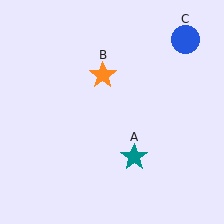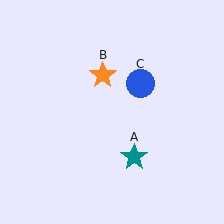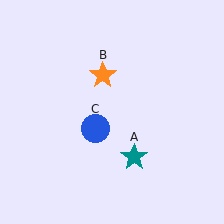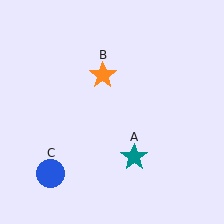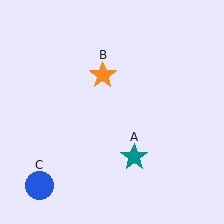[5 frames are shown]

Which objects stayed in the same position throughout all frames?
Teal star (object A) and orange star (object B) remained stationary.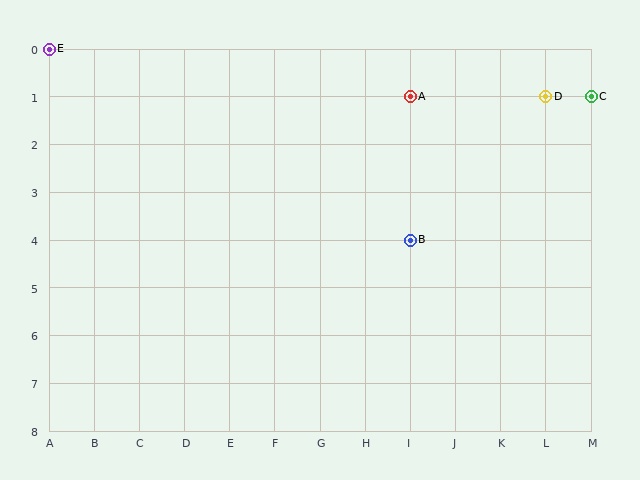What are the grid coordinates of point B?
Point B is at grid coordinates (I, 4).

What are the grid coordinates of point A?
Point A is at grid coordinates (I, 1).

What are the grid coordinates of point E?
Point E is at grid coordinates (A, 0).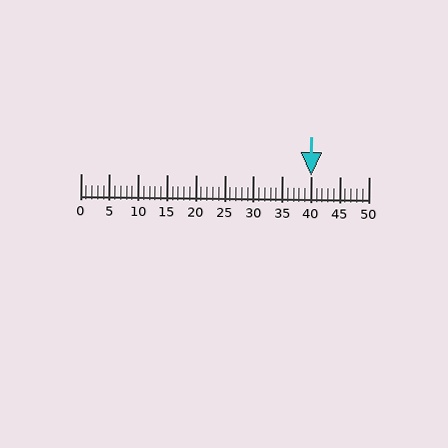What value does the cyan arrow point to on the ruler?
The cyan arrow points to approximately 40.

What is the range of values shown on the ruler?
The ruler shows values from 0 to 50.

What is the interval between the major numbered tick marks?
The major tick marks are spaced 5 units apart.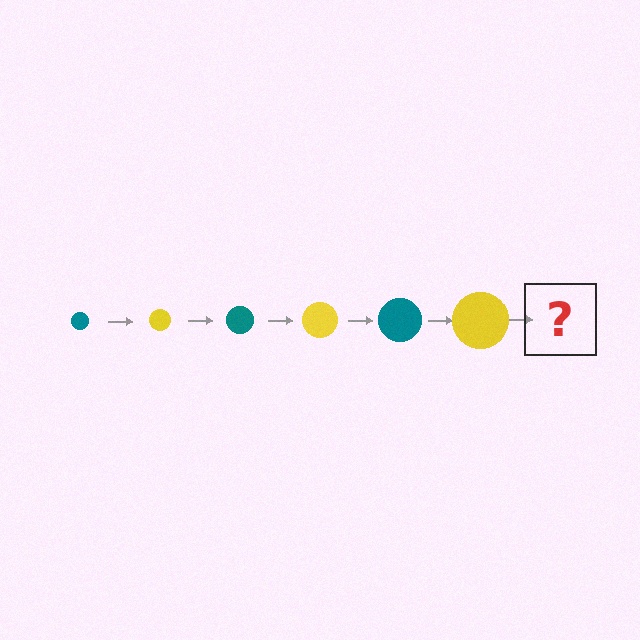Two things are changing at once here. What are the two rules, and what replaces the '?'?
The two rules are that the circle grows larger each step and the color cycles through teal and yellow. The '?' should be a teal circle, larger than the previous one.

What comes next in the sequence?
The next element should be a teal circle, larger than the previous one.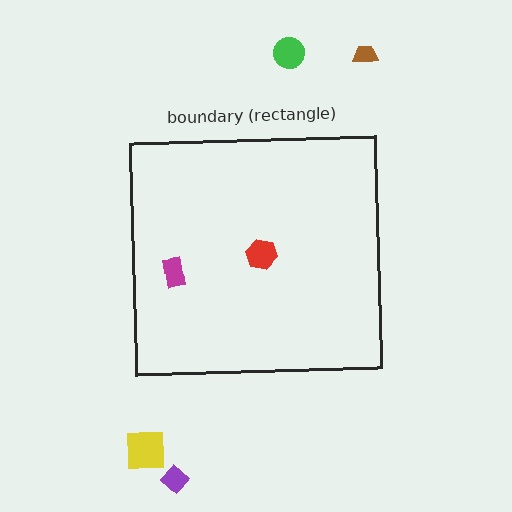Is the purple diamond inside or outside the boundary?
Outside.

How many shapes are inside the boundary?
2 inside, 4 outside.